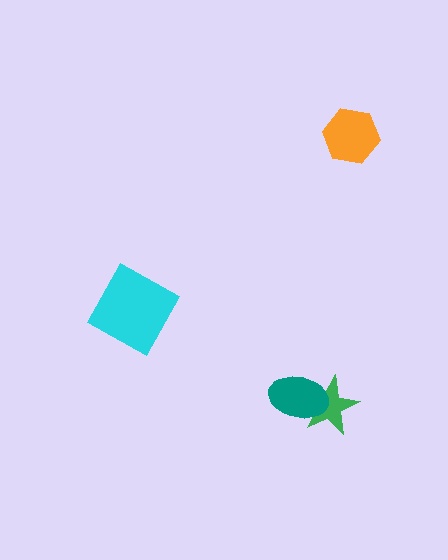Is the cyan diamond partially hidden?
No, no other shape covers it.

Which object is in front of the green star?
The teal ellipse is in front of the green star.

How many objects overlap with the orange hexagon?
0 objects overlap with the orange hexagon.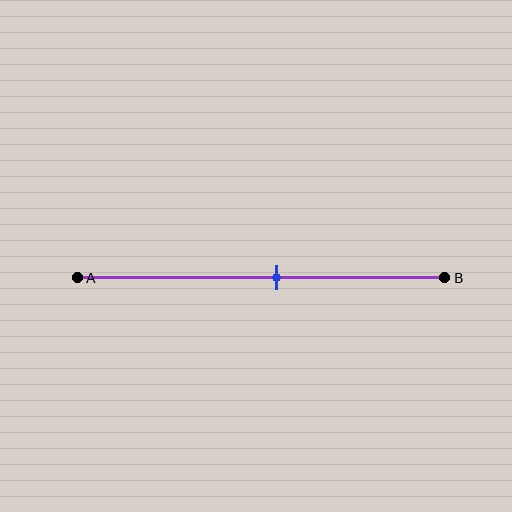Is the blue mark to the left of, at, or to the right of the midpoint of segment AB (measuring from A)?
The blue mark is to the right of the midpoint of segment AB.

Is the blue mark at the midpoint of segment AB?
No, the mark is at about 55% from A, not at the 50% midpoint.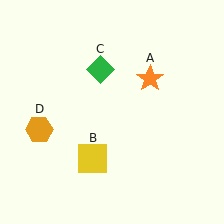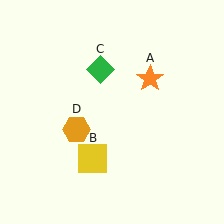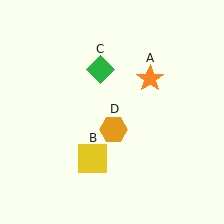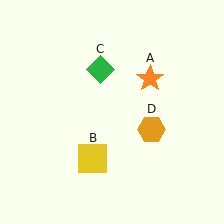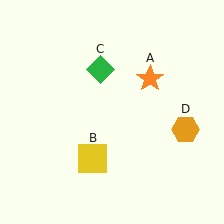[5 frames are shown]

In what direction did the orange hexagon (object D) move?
The orange hexagon (object D) moved right.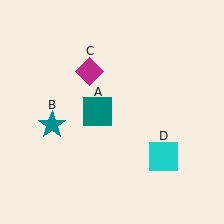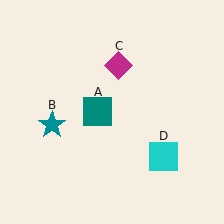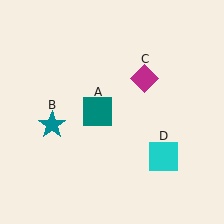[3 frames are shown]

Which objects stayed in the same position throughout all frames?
Teal square (object A) and teal star (object B) and cyan square (object D) remained stationary.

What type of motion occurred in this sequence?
The magenta diamond (object C) rotated clockwise around the center of the scene.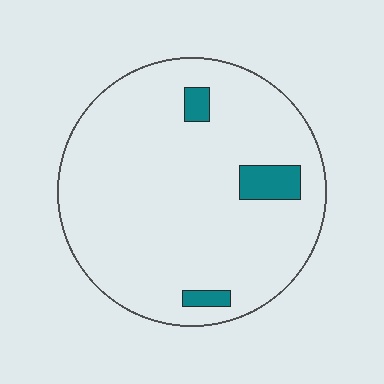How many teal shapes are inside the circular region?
3.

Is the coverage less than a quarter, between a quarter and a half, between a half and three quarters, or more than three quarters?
Less than a quarter.